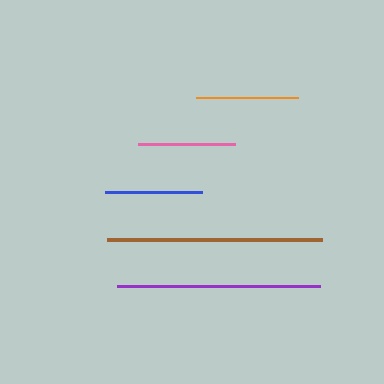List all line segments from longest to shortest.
From longest to shortest: brown, purple, orange, pink, blue.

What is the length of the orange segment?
The orange segment is approximately 102 pixels long.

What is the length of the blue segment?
The blue segment is approximately 96 pixels long.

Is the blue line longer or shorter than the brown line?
The brown line is longer than the blue line.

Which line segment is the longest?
The brown line is the longest at approximately 215 pixels.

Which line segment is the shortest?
The blue line is the shortest at approximately 96 pixels.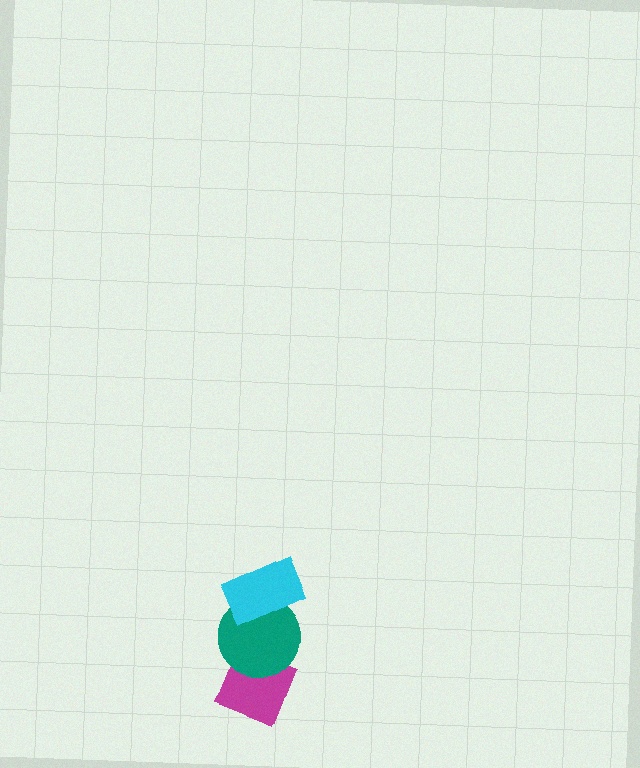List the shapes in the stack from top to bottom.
From top to bottom: the cyan rectangle, the teal circle, the magenta diamond.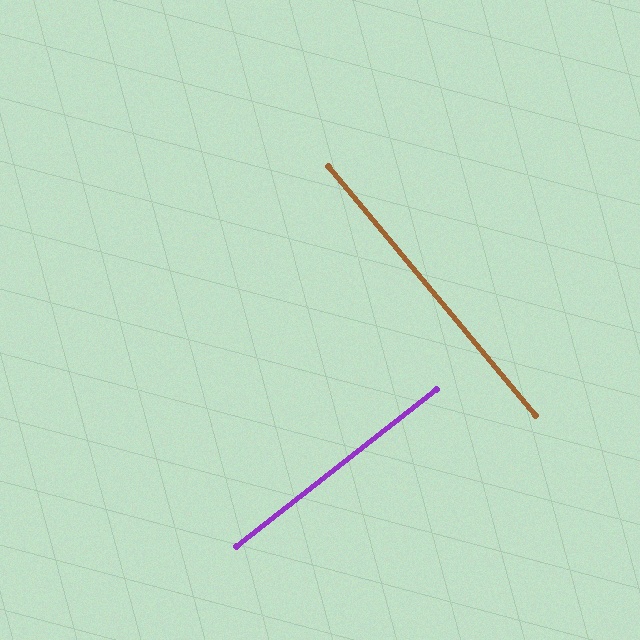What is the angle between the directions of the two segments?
Approximately 88 degrees.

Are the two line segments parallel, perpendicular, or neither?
Perpendicular — they meet at approximately 88°.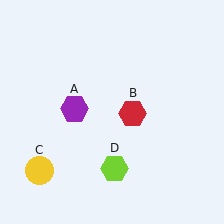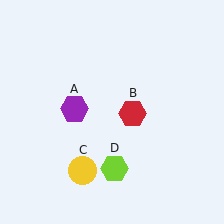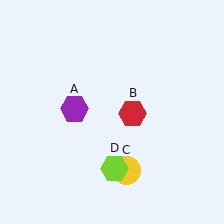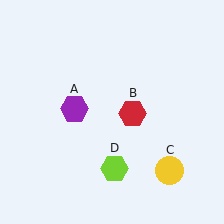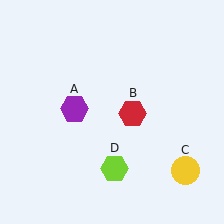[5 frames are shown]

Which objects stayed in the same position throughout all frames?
Purple hexagon (object A) and red hexagon (object B) and lime hexagon (object D) remained stationary.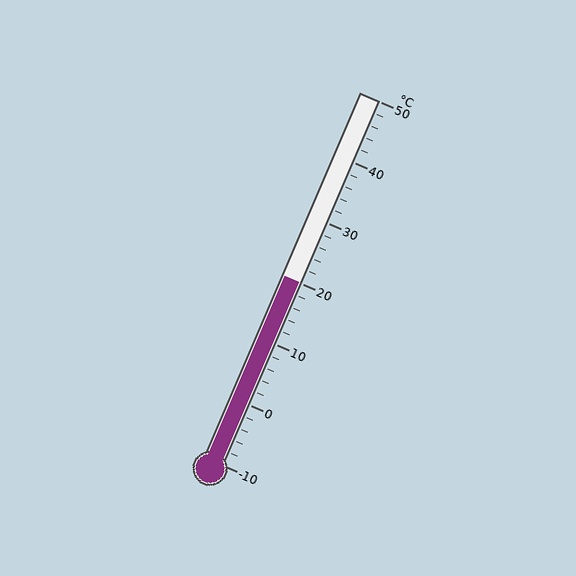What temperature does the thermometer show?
The thermometer shows approximately 20°C.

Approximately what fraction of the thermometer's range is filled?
The thermometer is filled to approximately 50% of its range.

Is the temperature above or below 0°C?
The temperature is above 0°C.